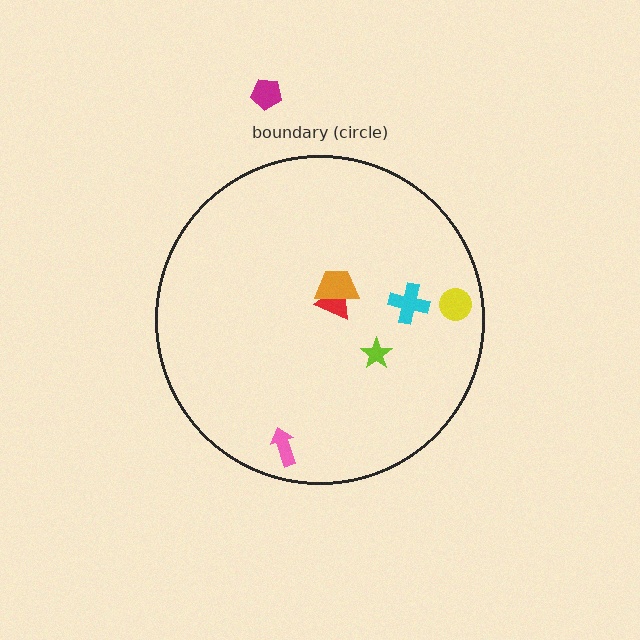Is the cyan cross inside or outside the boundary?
Inside.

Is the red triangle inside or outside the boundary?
Inside.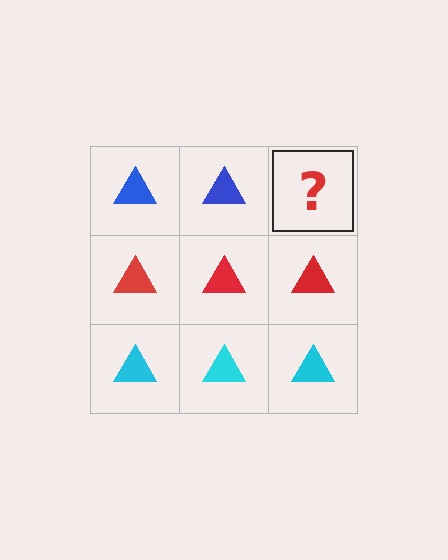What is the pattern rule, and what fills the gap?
The rule is that each row has a consistent color. The gap should be filled with a blue triangle.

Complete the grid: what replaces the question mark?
The question mark should be replaced with a blue triangle.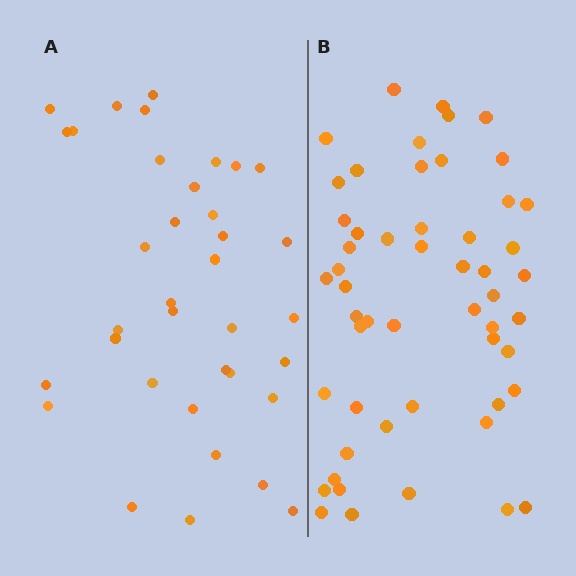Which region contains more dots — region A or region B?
Region B (the right region) has more dots.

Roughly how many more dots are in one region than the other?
Region B has approximately 15 more dots than region A.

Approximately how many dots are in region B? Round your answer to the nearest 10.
About 50 dots. (The exact count is 53, which rounds to 50.)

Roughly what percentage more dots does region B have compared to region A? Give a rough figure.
About 45% more.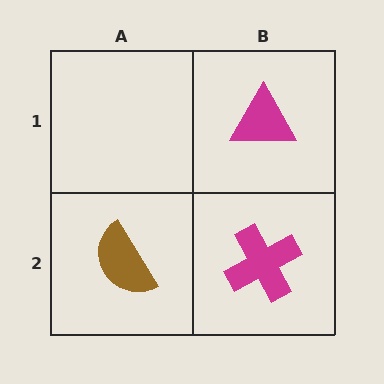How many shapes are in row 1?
1 shape.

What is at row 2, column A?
A brown semicircle.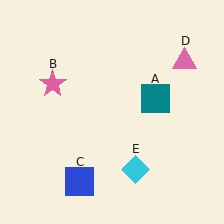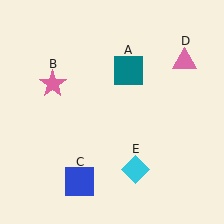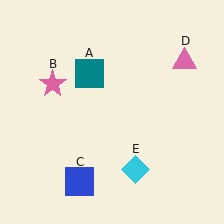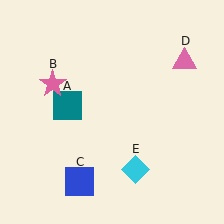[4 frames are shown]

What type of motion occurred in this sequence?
The teal square (object A) rotated counterclockwise around the center of the scene.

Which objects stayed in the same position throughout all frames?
Pink star (object B) and blue square (object C) and pink triangle (object D) and cyan diamond (object E) remained stationary.